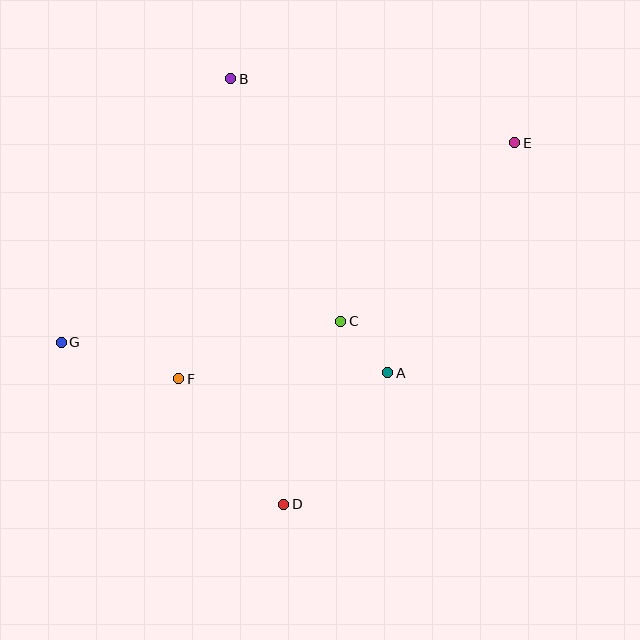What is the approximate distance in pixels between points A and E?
The distance between A and E is approximately 263 pixels.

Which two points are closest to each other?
Points A and C are closest to each other.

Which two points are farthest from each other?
Points E and G are farthest from each other.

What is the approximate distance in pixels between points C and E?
The distance between C and E is approximately 249 pixels.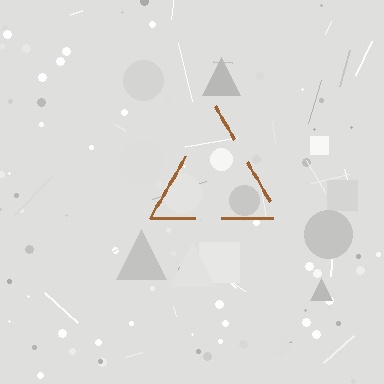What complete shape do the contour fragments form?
The contour fragments form a triangle.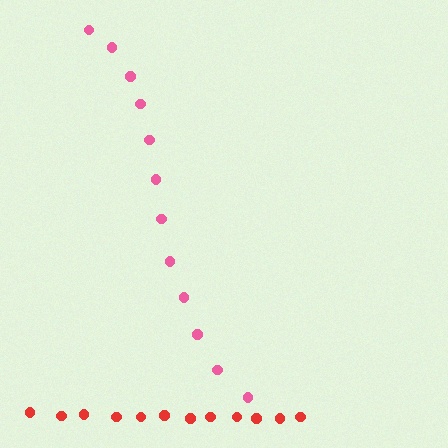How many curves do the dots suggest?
There are 2 distinct paths.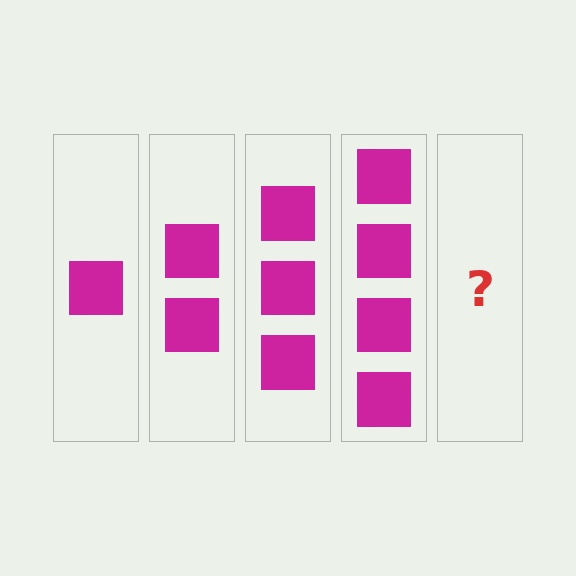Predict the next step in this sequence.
The next step is 5 squares.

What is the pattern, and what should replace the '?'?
The pattern is that each step adds one more square. The '?' should be 5 squares.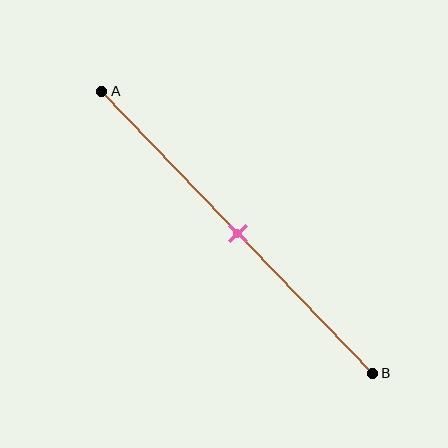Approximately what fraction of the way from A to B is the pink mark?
The pink mark is approximately 50% of the way from A to B.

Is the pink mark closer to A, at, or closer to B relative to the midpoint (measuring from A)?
The pink mark is approximately at the midpoint of segment AB.